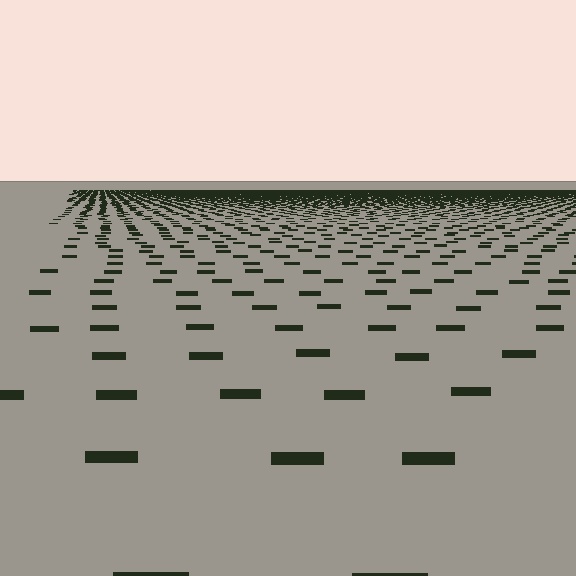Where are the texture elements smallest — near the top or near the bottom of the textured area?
Near the top.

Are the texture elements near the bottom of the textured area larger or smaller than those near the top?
Larger. Near the bottom, elements are closer to the viewer and appear at a bigger on-screen size.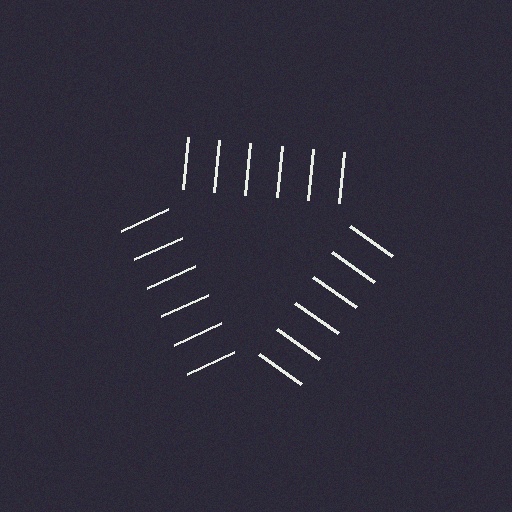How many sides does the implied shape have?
3 sides — the line-ends trace a triangle.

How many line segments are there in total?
18 — 6 along each of the 3 edges.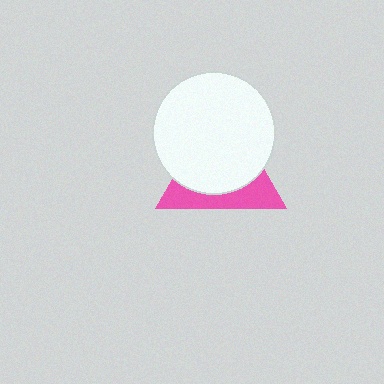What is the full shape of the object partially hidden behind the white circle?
The partially hidden object is a pink triangle.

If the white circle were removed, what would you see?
You would see the complete pink triangle.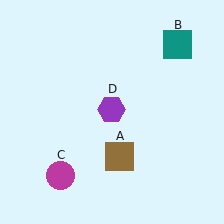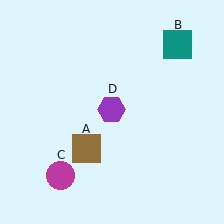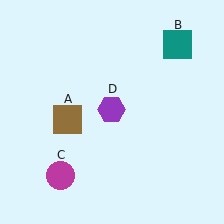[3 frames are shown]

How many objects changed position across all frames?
1 object changed position: brown square (object A).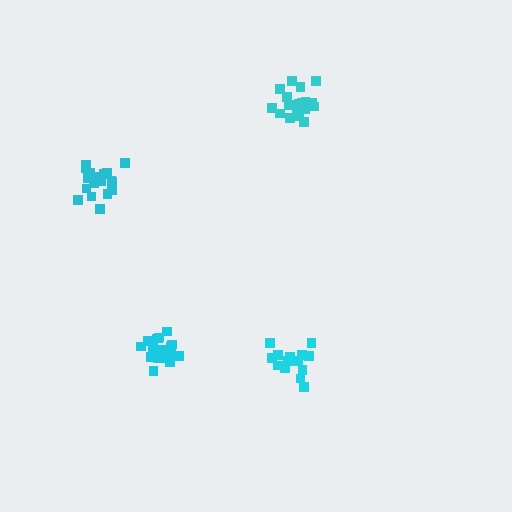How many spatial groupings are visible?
There are 4 spatial groupings.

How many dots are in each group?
Group 1: 20 dots, Group 2: 20 dots, Group 3: 14 dots, Group 4: 20 dots (74 total).